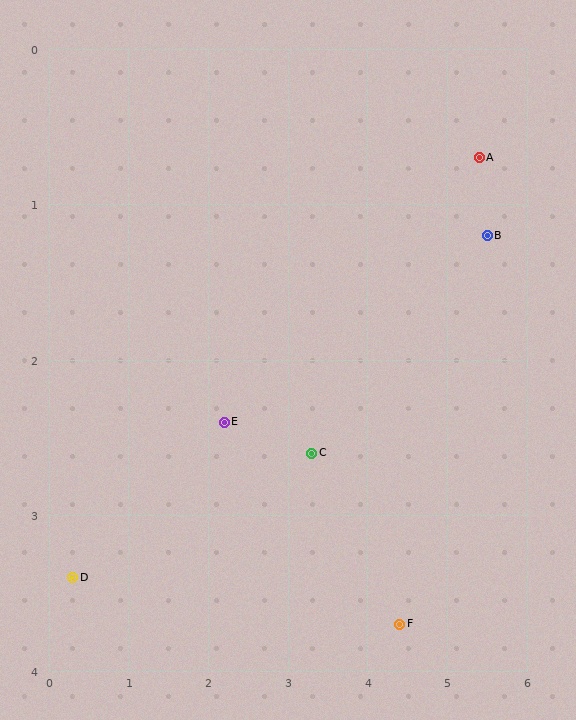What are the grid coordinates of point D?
Point D is at approximately (0.3, 3.4).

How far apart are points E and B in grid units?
Points E and B are about 3.5 grid units apart.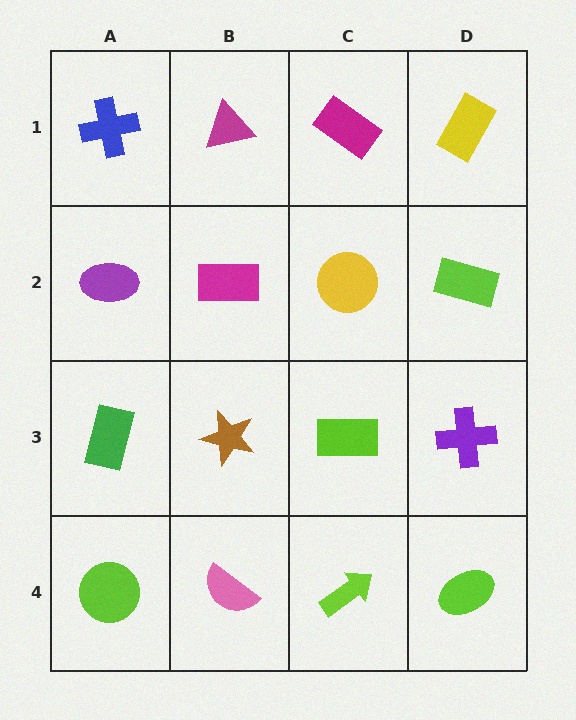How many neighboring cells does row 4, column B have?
3.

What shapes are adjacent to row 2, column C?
A magenta rectangle (row 1, column C), a lime rectangle (row 3, column C), a magenta rectangle (row 2, column B), a lime rectangle (row 2, column D).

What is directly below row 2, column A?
A green rectangle.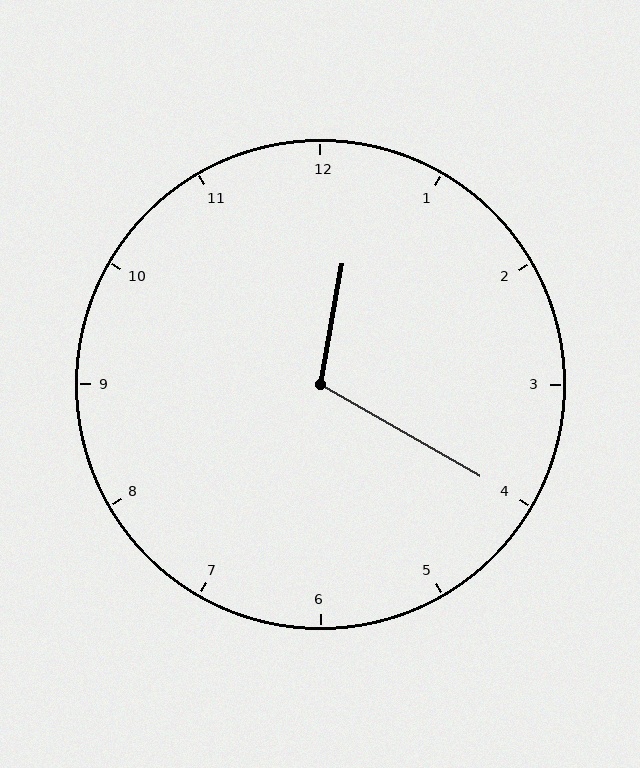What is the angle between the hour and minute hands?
Approximately 110 degrees.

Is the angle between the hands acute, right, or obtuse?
It is obtuse.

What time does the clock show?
12:20.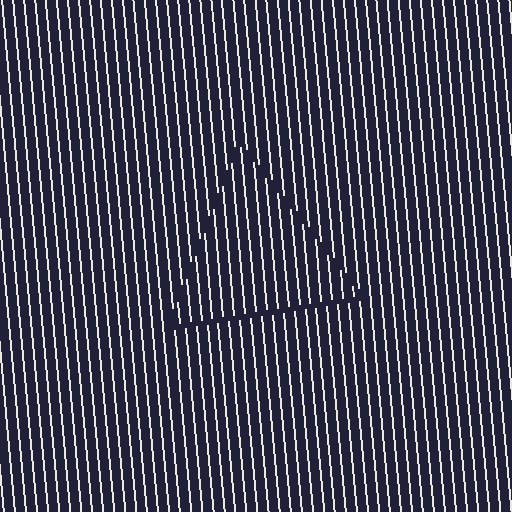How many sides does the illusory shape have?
3 sides — the line-ends trace a triangle.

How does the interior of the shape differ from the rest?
The interior of the shape contains the same grating, shifted by half a period — the contour is defined by the phase discontinuity where line-ends from the inner and outer gratings abut.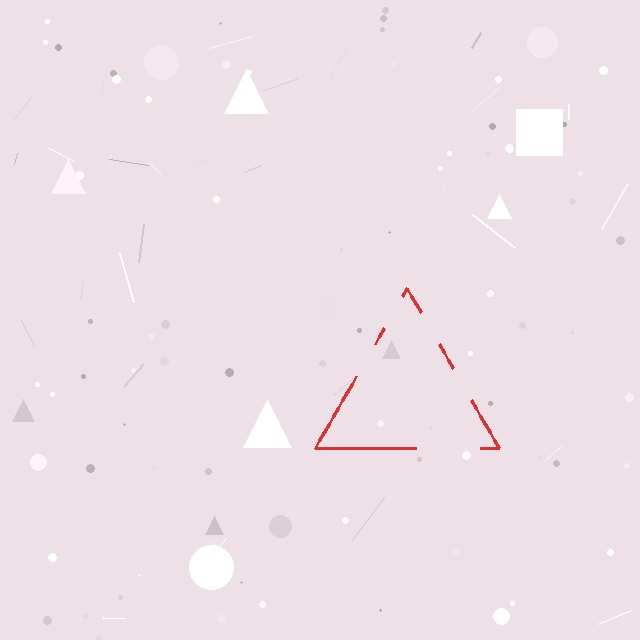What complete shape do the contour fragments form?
The contour fragments form a triangle.